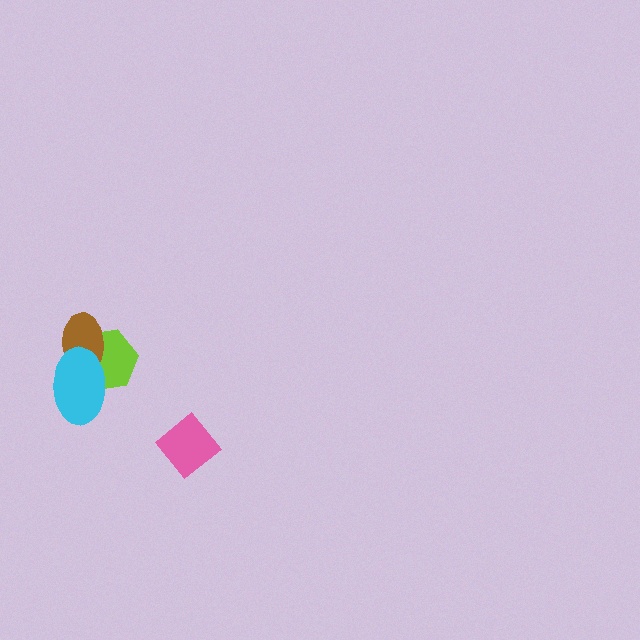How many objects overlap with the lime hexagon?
2 objects overlap with the lime hexagon.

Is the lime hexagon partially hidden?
Yes, it is partially covered by another shape.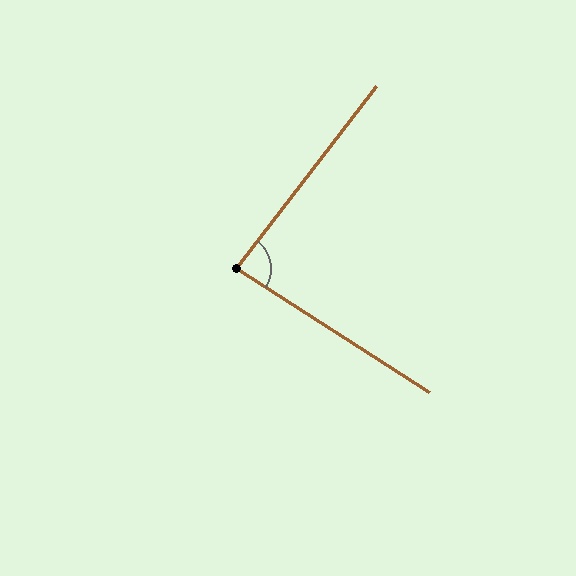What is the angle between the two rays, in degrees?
Approximately 85 degrees.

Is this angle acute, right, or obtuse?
It is approximately a right angle.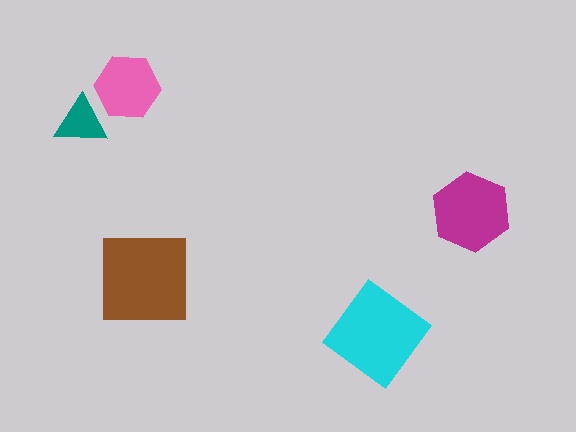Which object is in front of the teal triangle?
The pink hexagon is in front of the teal triangle.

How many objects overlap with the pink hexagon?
1 object overlaps with the pink hexagon.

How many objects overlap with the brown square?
0 objects overlap with the brown square.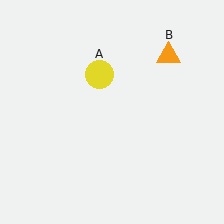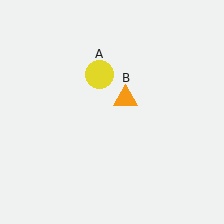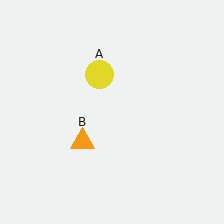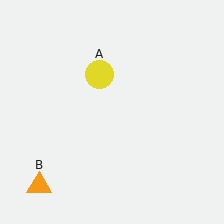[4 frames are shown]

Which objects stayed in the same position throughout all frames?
Yellow circle (object A) remained stationary.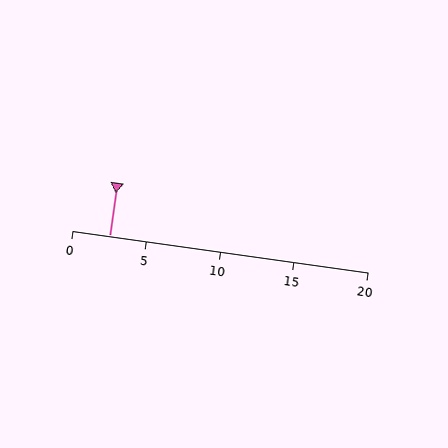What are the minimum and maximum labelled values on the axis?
The axis runs from 0 to 20.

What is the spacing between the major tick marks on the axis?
The major ticks are spaced 5 apart.